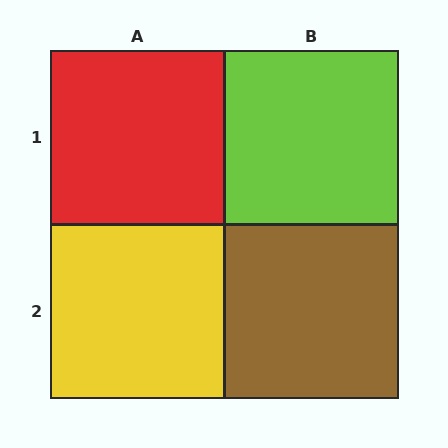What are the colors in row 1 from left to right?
Red, lime.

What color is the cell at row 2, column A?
Yellow.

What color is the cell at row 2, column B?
Brown.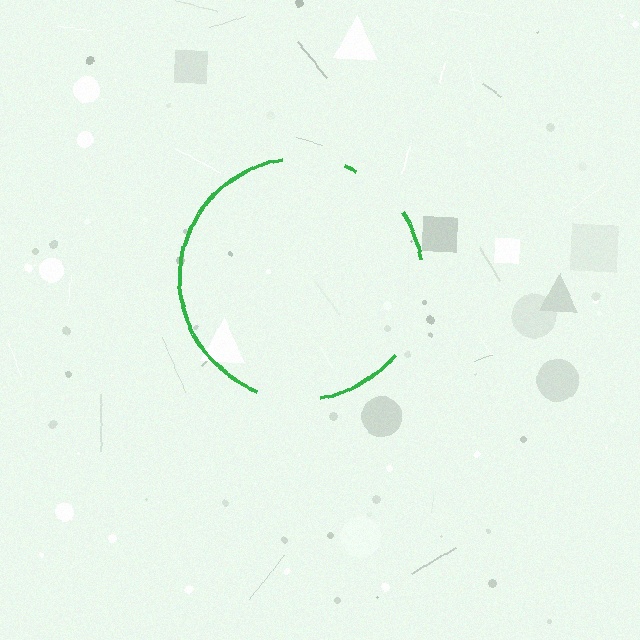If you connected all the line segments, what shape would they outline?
They would outline a circle.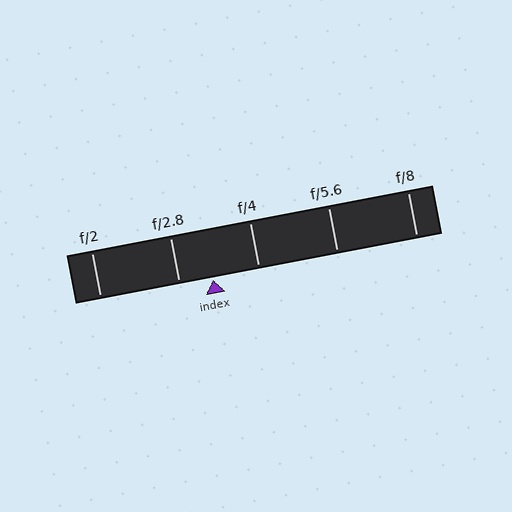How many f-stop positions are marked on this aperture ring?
There are 5 f-stop positions marked.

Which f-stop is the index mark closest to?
The index mark is closest to f/2.8.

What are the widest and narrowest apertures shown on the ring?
The widest aperture shown is f/2 and the narrowest is f/8.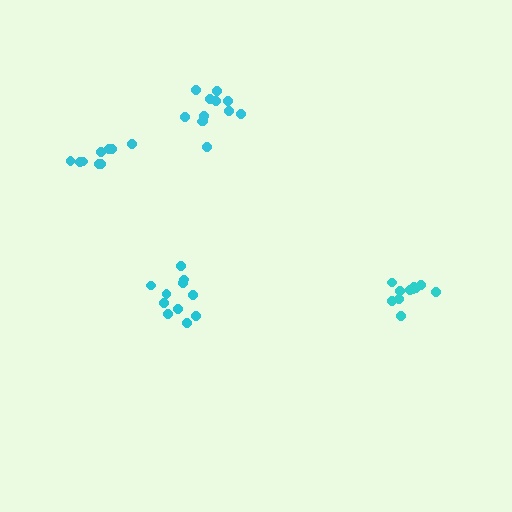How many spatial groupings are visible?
There are 4 spatial groupings.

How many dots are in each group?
Group 1: 12 dots, Group 2: 11 dots, Group 3: 9 dots, Group 4: 11 dots (43 total).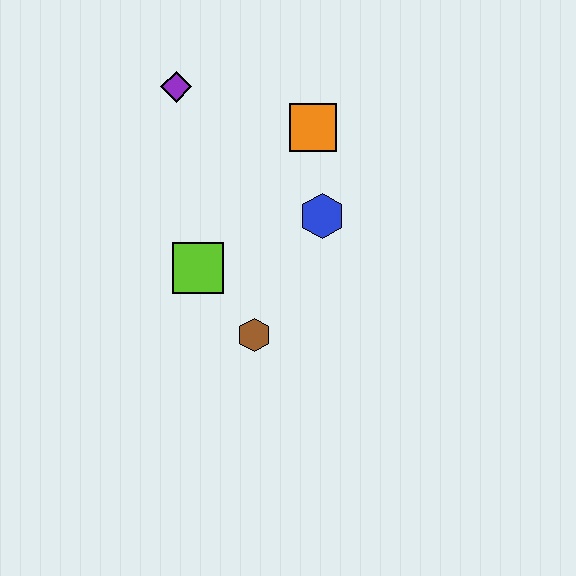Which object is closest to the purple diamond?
The orange square is closest to the purple diamond.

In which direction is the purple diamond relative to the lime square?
The purple diamond is above the lime square.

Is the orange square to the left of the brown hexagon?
No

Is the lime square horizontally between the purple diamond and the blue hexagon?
Yes